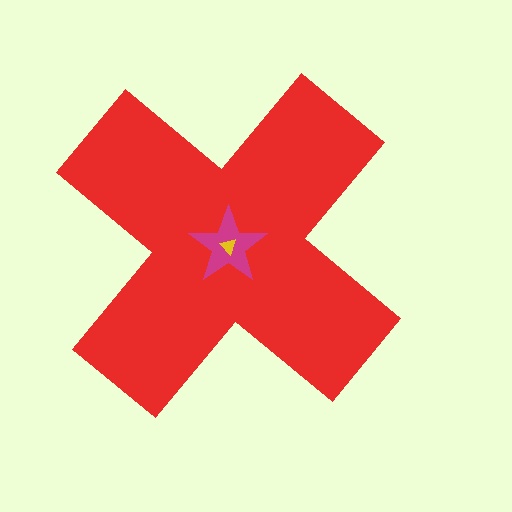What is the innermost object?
The yellow triangle.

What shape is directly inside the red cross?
The magenta star.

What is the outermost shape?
The red cross.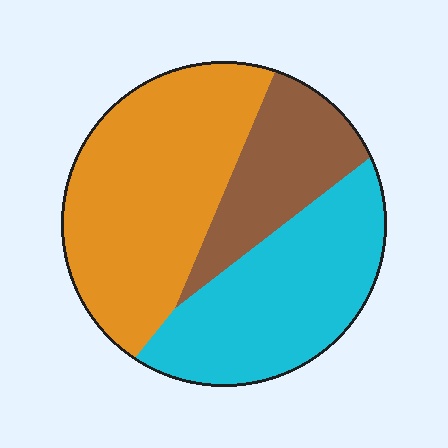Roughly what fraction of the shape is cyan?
Cyan covers roughly 35% of the shape.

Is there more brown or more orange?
Orange.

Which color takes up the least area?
Brown, at roughly 20%.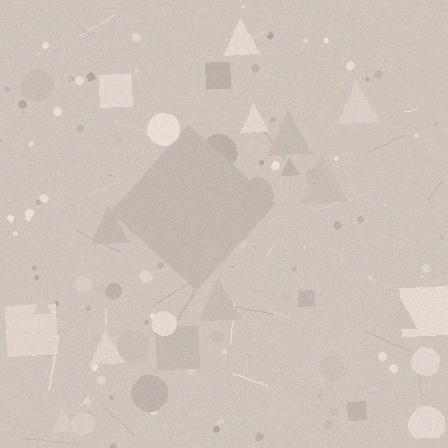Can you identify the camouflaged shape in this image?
The camouflaged shape is a diamond.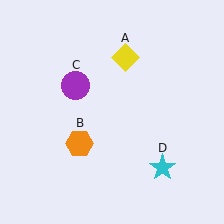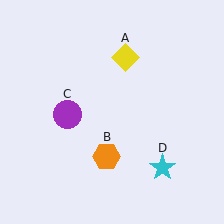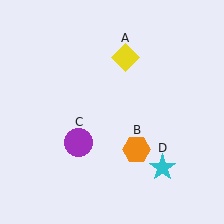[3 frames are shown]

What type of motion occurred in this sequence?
The orange hexagon (object B), purple circle (object C) rotated counterclockwise around the center of the scene.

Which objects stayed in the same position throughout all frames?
Yellow diamond (object A) and cyan star (object D) remained stationary.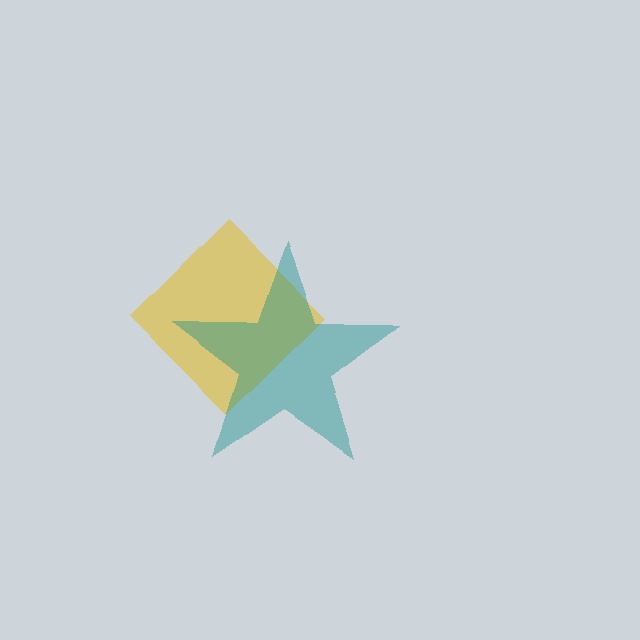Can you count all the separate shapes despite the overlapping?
Yes, there are 2 separate shapes.